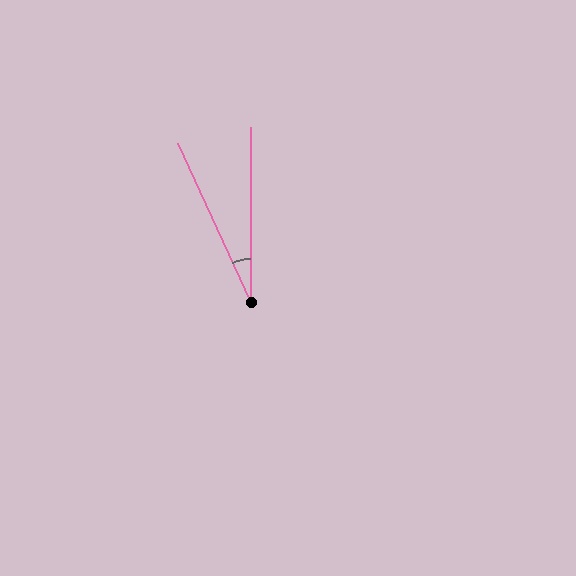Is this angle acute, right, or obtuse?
It is acute.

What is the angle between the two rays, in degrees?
Approximately 24 degrees.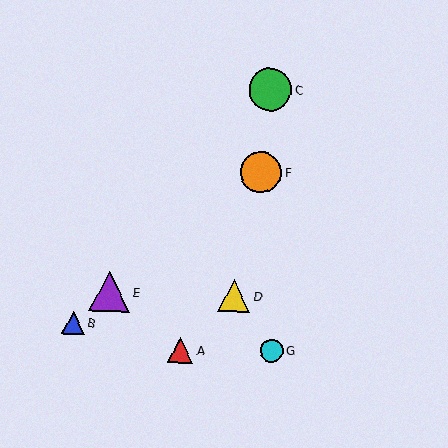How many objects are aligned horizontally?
2 objects (D, E) are aligned horizontally.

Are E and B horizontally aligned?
No, E is at y≈292 and B is at y≈323.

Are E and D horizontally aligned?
Yes, both are at y≈292.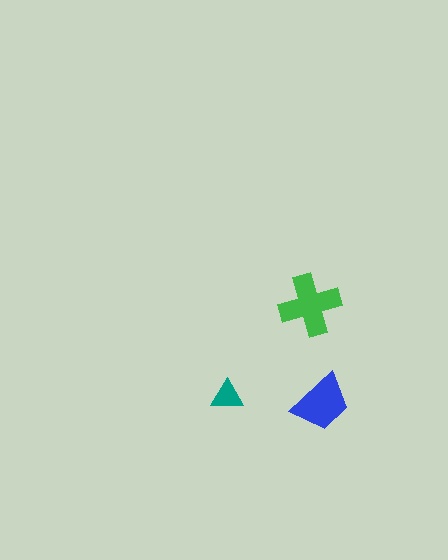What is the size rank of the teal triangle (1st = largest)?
3rd.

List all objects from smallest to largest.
The teal triangle, the blue trapezoid, the green cross.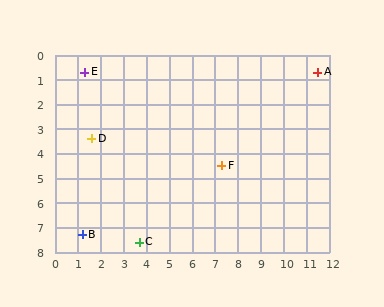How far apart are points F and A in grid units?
Points F and A are about 5.7 grid units apart.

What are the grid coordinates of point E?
Point E is at approximately (1.3, 0.7).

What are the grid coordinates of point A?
Point A is at approximately (11.5, 0.7).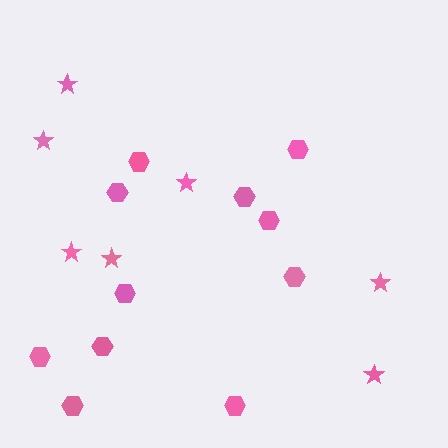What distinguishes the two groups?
There are 2 groups: one group of hexagons (11) and one group of stars (7).